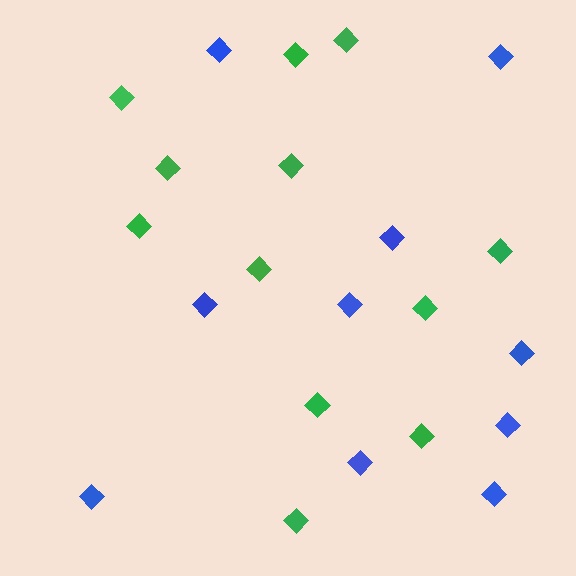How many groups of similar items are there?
There are 2 groups: one group of green diamonds (12) and one group of blue diamonds (10).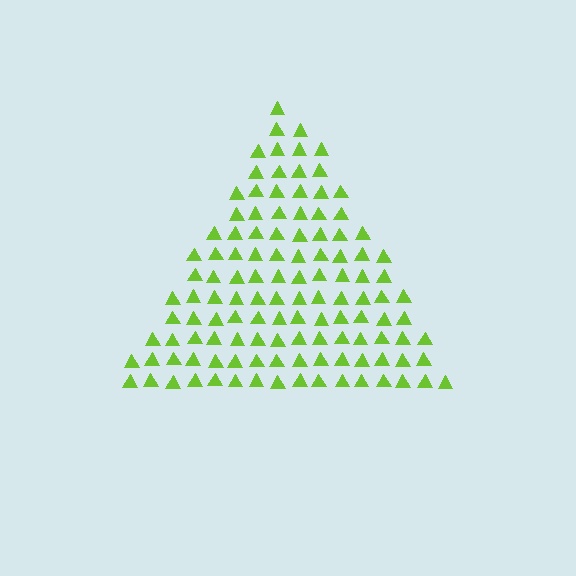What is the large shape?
The large shape is a triangle.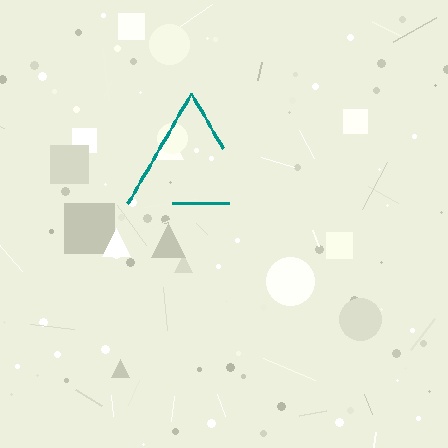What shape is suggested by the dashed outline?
The dashed outline suggests a triangle.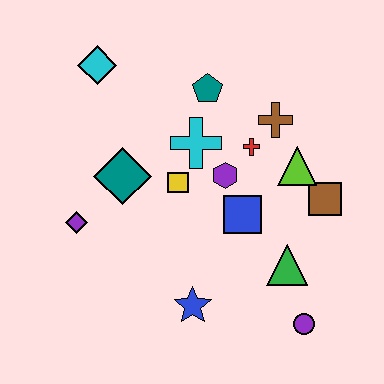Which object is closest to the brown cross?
The red cross is closest to the brown cross.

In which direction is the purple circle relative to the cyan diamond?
The purple circle is below the cyan diamond.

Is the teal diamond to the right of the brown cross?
No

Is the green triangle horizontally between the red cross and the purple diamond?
No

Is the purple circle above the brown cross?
No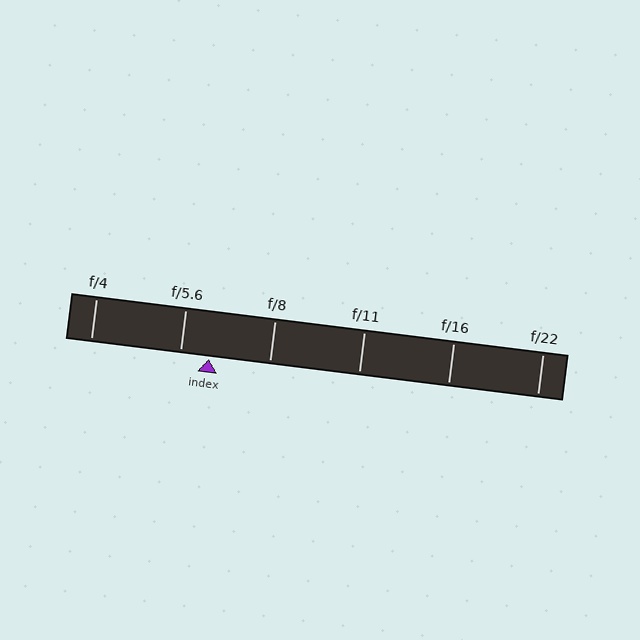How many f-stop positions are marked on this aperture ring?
There are 6 f-stop positions marked.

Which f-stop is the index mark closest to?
The index mark is closest to f/5.6.